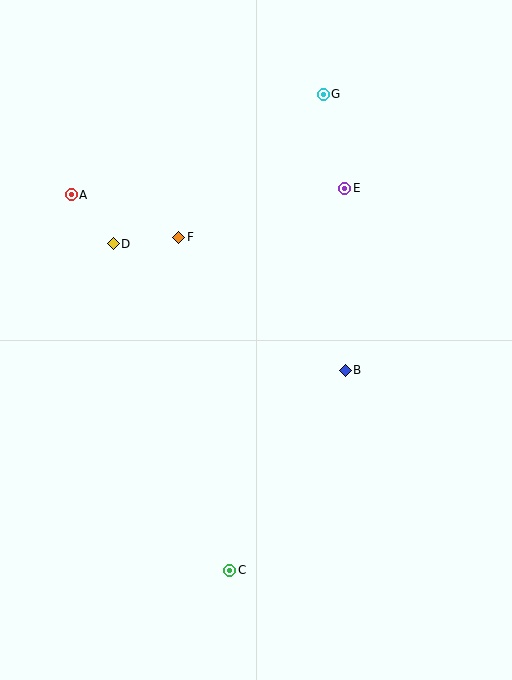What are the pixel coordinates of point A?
Point A is at (71, 195).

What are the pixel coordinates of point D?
Point D is at (113, 244).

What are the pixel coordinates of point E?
Point E is at (345, 188).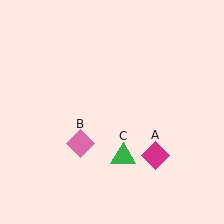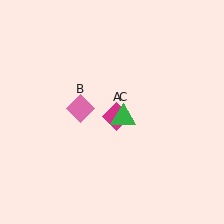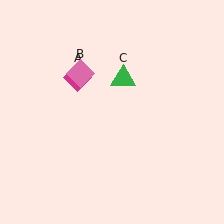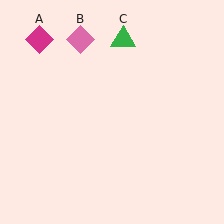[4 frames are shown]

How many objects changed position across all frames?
3 objects changed position: magenta diamond (object A), pink diamond (object B), green triangle (object C).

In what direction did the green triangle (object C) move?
The green triangle (object C) moved up.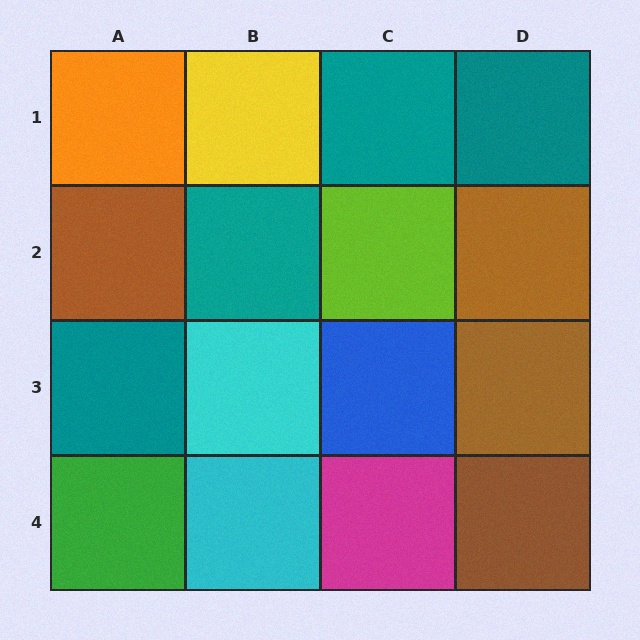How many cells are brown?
4 cells are brown.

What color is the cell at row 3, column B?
Cyan.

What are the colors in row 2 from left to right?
Brown, teal, lime, brown.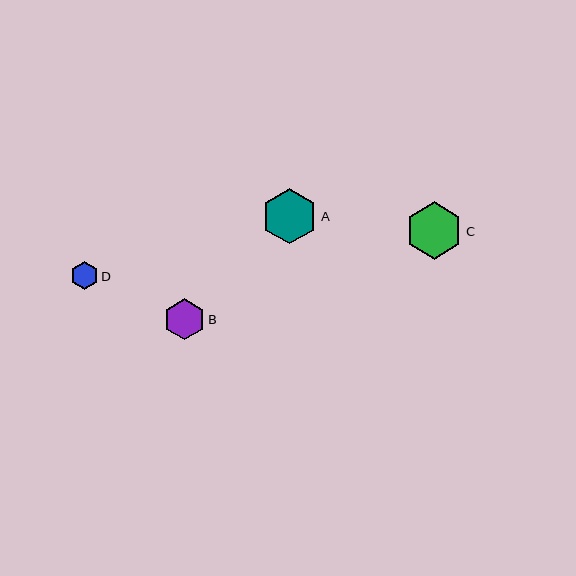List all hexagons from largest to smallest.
From largest to smallest: C, A, B, D.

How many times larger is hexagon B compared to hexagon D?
Hexagon B is approximately 1.5 times the size of hexagon D.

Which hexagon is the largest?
Hexagon C is the largest with a size of approximately 57 pixels.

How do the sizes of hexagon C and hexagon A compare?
Hexagon C and hexagon A are approximately the same size.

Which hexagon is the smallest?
Hexagon D is the smallest with a size of approximately 28 pixels.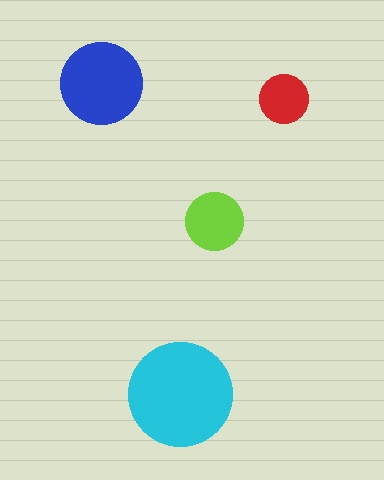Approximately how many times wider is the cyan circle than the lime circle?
About 2 times wider.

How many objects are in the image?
There are 4 objects in the image.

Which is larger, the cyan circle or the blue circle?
The cyan one.